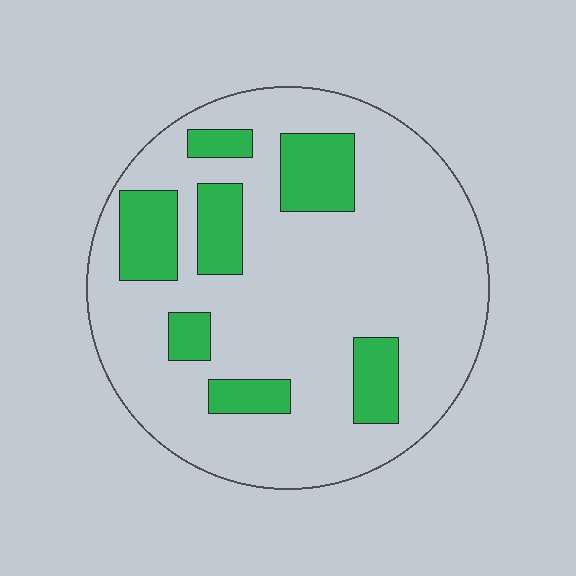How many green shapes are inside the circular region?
7.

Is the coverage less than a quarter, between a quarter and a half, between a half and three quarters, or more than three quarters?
Less than a quarter.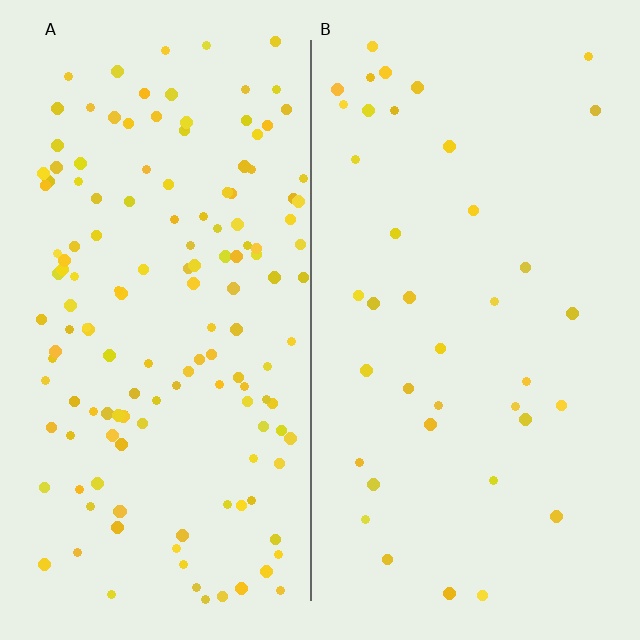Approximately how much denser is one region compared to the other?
Approximately 3.9× — region A over region B.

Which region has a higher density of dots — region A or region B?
A (the left).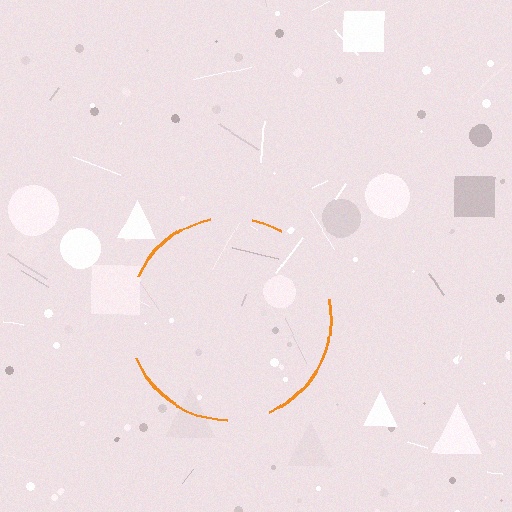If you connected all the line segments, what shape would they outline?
They would outline a circle.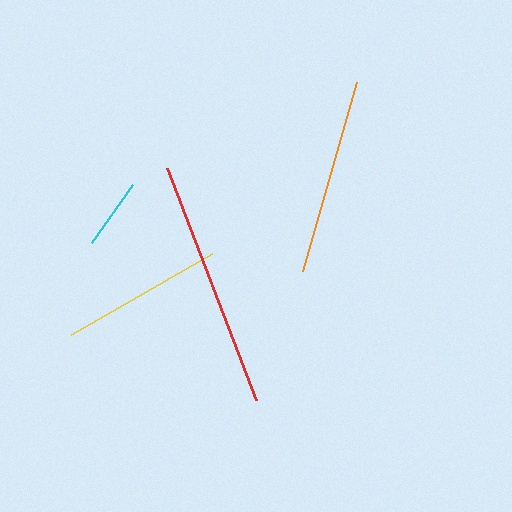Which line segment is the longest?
The red line is the longest at approximately 249 pixels.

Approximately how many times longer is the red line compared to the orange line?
The red line is approximately 1.3 times the length of the orange line.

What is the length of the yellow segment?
The yellow segment is approximately 163 pixels long.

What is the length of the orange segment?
The orange segment is approximately 196 pixels long.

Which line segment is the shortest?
The cyan line is the shortest at approximately 71 pixels.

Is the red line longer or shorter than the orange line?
The red line is longer than the orange line.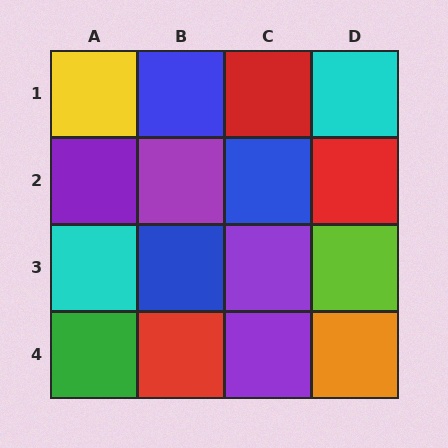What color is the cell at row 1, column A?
Yellow.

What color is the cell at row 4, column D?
Orange.